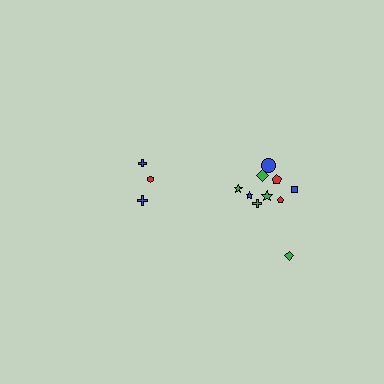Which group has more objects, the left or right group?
The right group.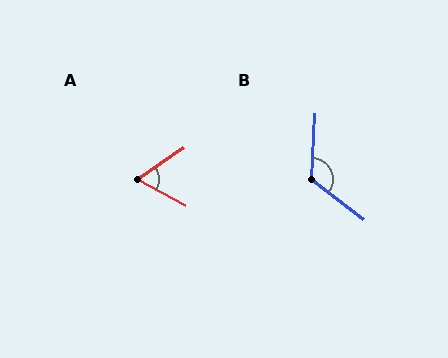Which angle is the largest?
B, at approximately 125 degrees.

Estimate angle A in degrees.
Approximately 63 degrees.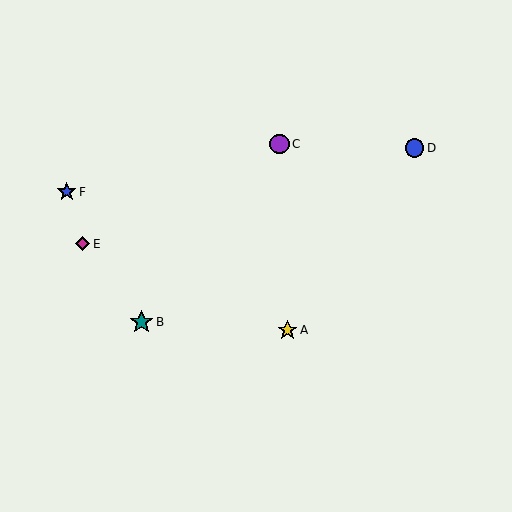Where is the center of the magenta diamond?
The center of the magenta diamond is at (83, 244).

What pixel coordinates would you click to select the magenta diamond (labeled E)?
Click at (83, 244) to select the magenta diamond E.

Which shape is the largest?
The teal star (labeled B) is the largest.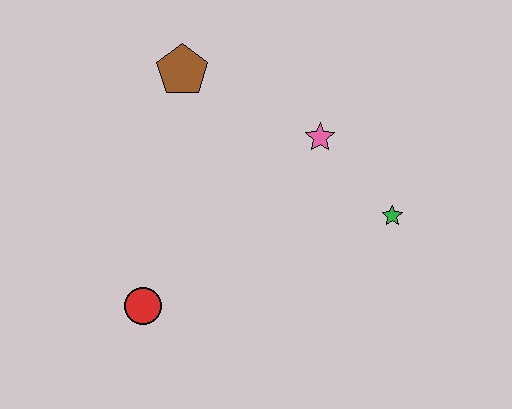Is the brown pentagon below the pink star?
No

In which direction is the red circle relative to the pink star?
The red circle is to the left of the pink star.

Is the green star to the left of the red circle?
No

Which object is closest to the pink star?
The green star is closest to the pink star.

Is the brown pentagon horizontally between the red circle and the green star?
Yes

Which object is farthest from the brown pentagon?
The green star is farthest from the brown pentagon.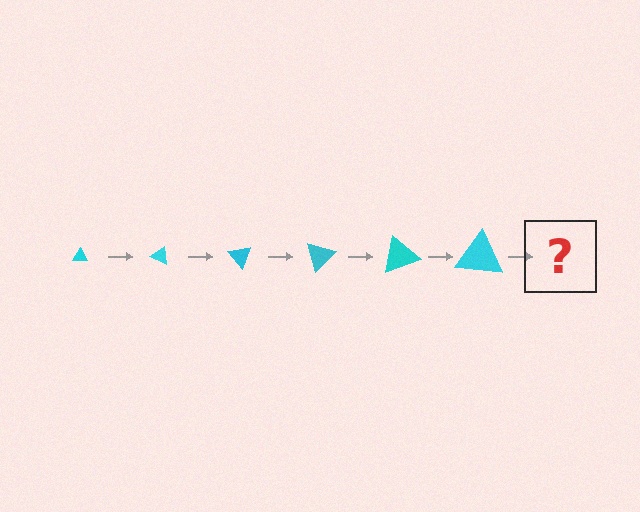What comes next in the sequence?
The next element should be a triangle, larger than the previous one and rotated 150 degrees from the start.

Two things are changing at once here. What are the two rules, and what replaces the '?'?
The two rules are that the triangle grows larger each step and it rotates 25 degrees each step. The '?' should be a triangle, larger than the previous one and rotated 150 degrees from the start.